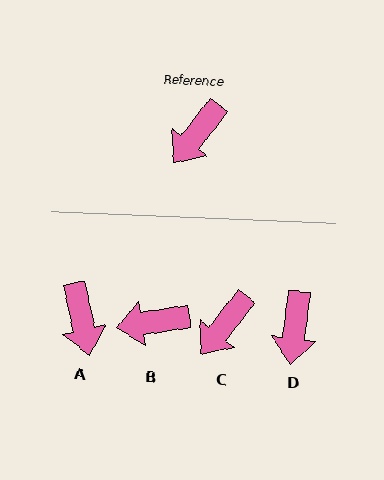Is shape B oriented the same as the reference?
No, it is off by about 43 degrees.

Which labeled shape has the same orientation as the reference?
C.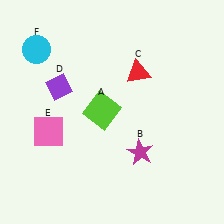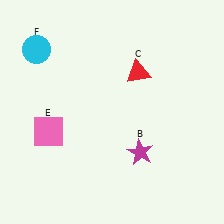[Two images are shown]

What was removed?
The lime square (A), the purple diamond (D) were removed in Image 2.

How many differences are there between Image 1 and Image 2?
There are 2 differences between the two images.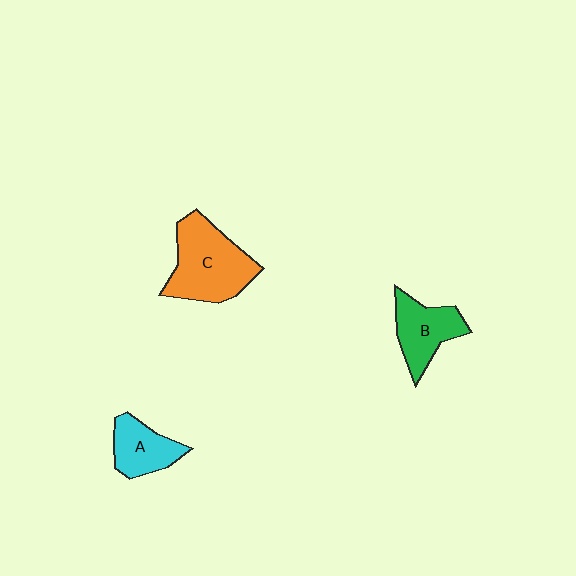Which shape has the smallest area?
Shape A (cyan).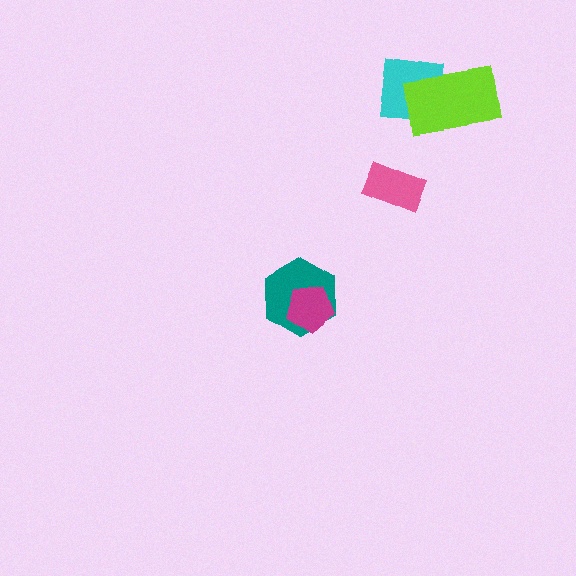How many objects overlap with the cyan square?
1 object overlaps with the cyan square.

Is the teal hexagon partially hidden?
Yes, it is partially covered by another shape.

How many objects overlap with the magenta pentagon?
1 object overlaps with the magenta pentagon.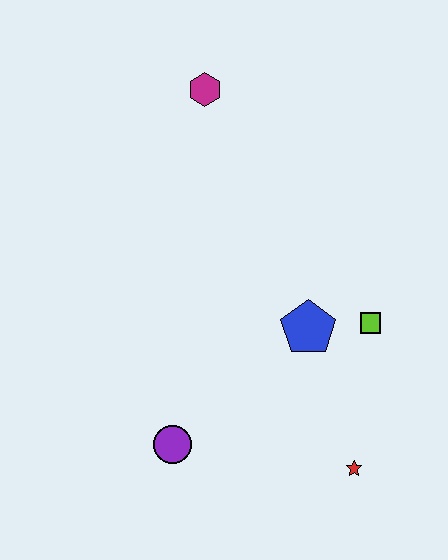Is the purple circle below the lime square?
Yes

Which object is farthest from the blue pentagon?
The magenta hexagon is farthest from the blue pentagon.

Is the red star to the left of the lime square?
Yes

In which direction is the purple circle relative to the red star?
The purple circle is to the left of the red star.